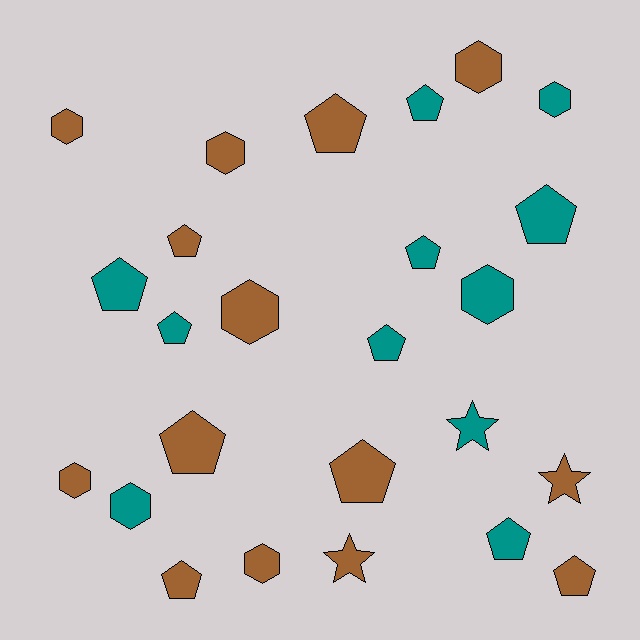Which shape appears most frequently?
Pentagon, with 13 objects.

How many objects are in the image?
There are 25 objects.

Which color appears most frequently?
Brown, with 14 objects.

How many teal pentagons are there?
There are 7 teal pentagons.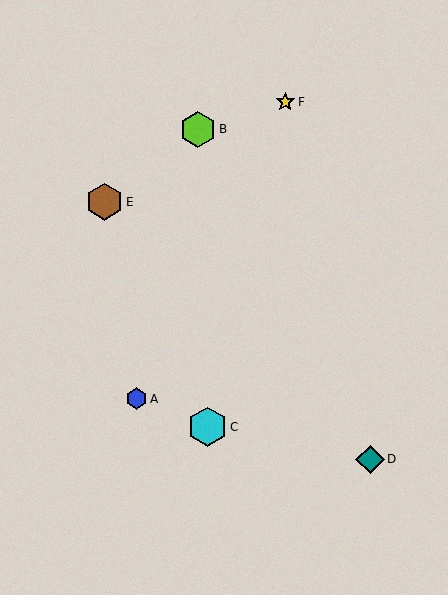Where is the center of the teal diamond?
The center of the teal diamond is at (370, 459).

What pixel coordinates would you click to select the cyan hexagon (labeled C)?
Click at (207, 427) to select the cyan hexagon C.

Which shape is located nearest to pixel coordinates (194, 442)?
The cyan hexagon (labeled C) at (207, 427) is nearest to that location.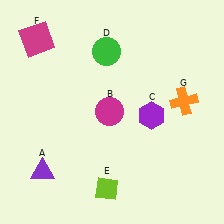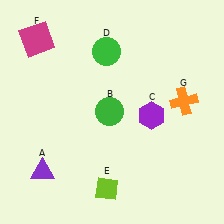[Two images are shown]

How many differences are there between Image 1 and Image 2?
There is 1 difference between the two images.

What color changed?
The circle (B) changed from magenta in Image 1 to green in Image 2.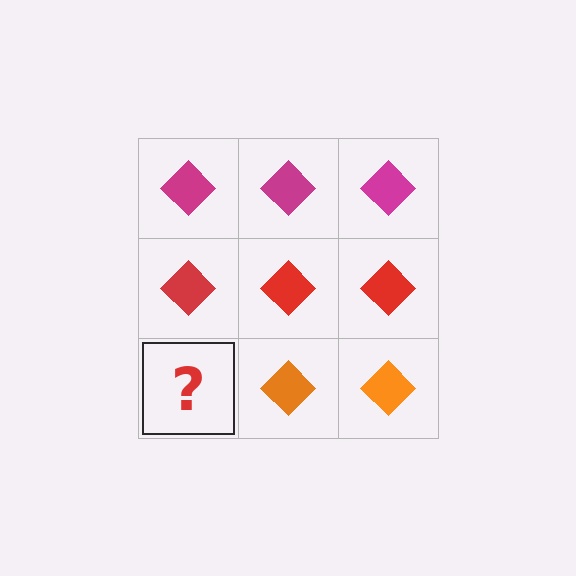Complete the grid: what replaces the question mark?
The question mark should be replaced with an orange diamond.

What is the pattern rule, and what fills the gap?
The rule is that each row has a consistent color. The gap should be filled with an orange diamond.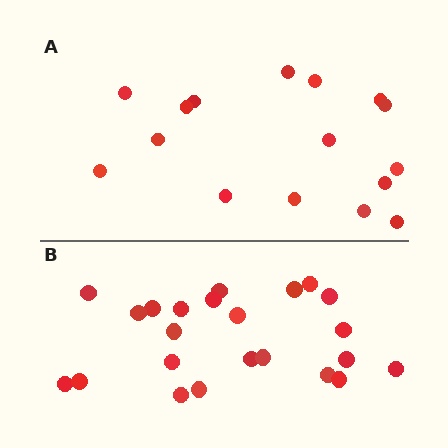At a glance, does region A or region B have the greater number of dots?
Region B (the bottom region) has more dots.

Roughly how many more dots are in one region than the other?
Region B has roughly 8 or so more dots than region A.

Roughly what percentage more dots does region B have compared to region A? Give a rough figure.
About 45% more.